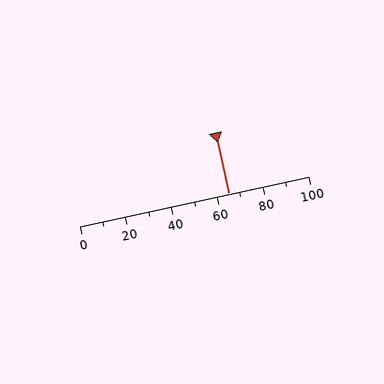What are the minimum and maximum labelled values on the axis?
The axis runs from 0 to 100.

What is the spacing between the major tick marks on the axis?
The major ticks are spaced 20 apart.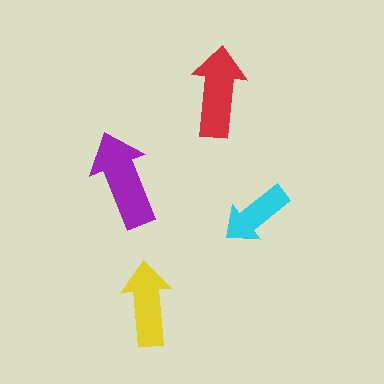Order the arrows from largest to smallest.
the purple one, the red one, the yellow one, the cyan one.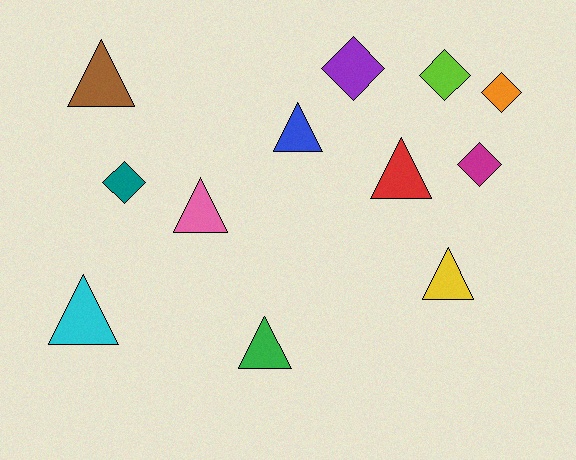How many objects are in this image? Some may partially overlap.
There are 12 objects.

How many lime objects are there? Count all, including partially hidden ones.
There is 1 lime object.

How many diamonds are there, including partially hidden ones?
There are 5 diamonds.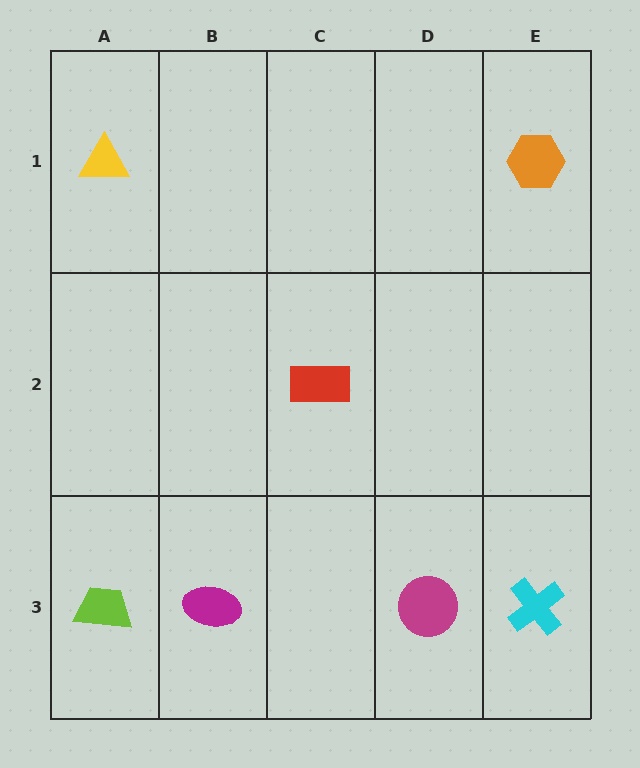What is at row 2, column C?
A red rectangle.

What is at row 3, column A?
A lime trapezoid.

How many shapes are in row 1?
2 shapes.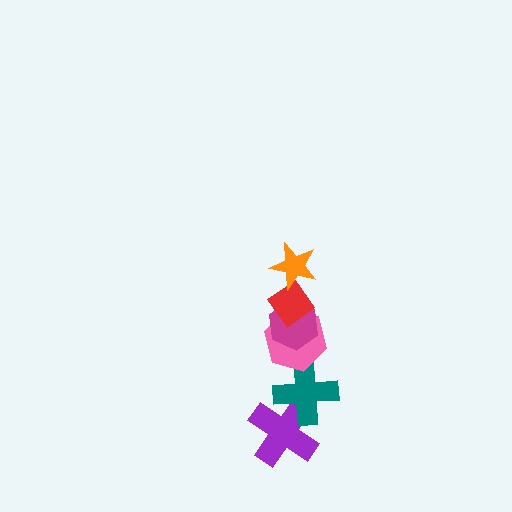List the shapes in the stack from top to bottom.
From top to bottom: the orange star, the red diamond, the magenta hexagon, the pink hexagon, the teal cross, the purple cross.